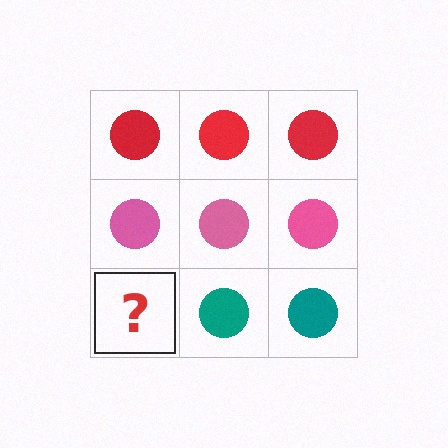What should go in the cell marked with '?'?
The missing cell should contain a teal circle.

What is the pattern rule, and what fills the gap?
The rule is that each row has a consistent color. The gap should be filled with a teal circle.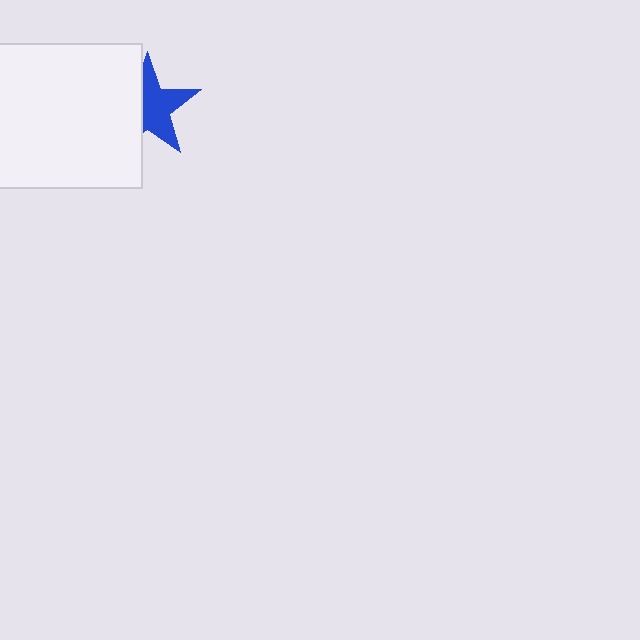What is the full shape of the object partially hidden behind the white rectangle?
The partially hidden object is a blue star.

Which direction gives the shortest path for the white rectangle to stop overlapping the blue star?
Moving left gives the shortest separation.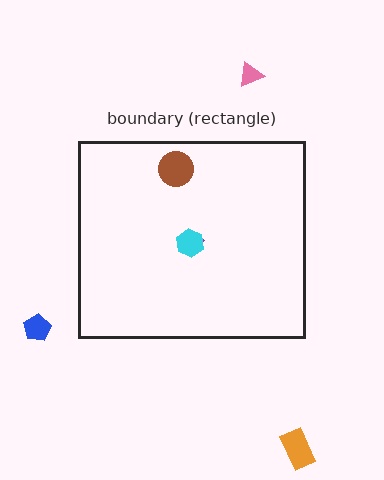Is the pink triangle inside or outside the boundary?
Outside.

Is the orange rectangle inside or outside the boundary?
Outside.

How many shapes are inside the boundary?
3 inside, 3 outside.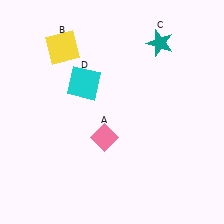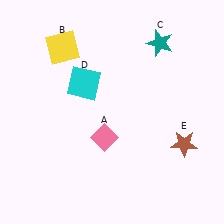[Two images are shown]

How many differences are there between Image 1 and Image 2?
There is 1 difference between the two images.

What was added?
A brown star (E) was added in Image 2.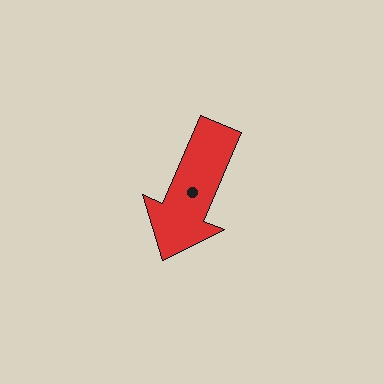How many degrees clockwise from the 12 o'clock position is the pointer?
Approximately 203 degrees.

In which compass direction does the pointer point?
Southwest.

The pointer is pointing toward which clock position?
Roughly 7 o'clock.